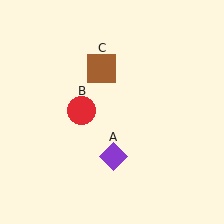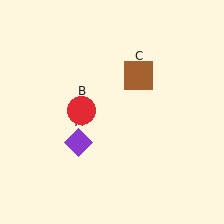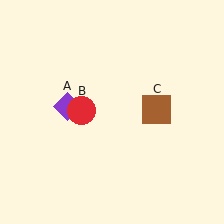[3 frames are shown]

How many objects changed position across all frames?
2 objects changed position: purple diamond (object A), brown square (object C).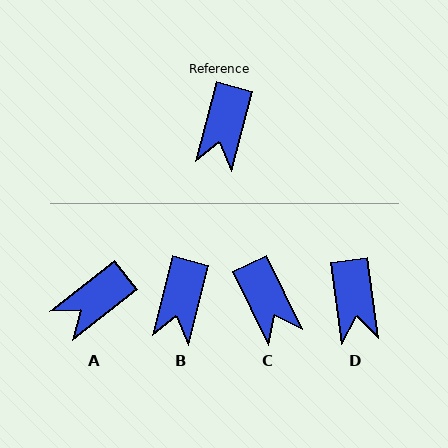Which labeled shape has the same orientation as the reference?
B.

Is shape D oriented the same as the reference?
No, it is off by about 23 degrees.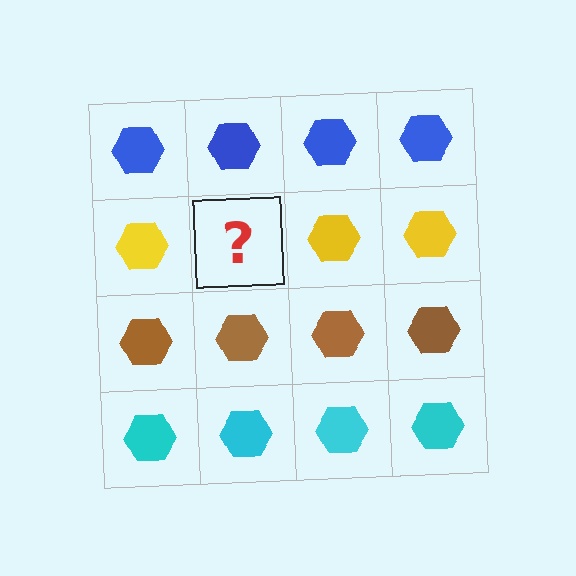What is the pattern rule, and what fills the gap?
The rule is that each row has a consistent color. The gap should be filled with a yellow hexagon.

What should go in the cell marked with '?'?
The missing cell should contain a yellow hexagon.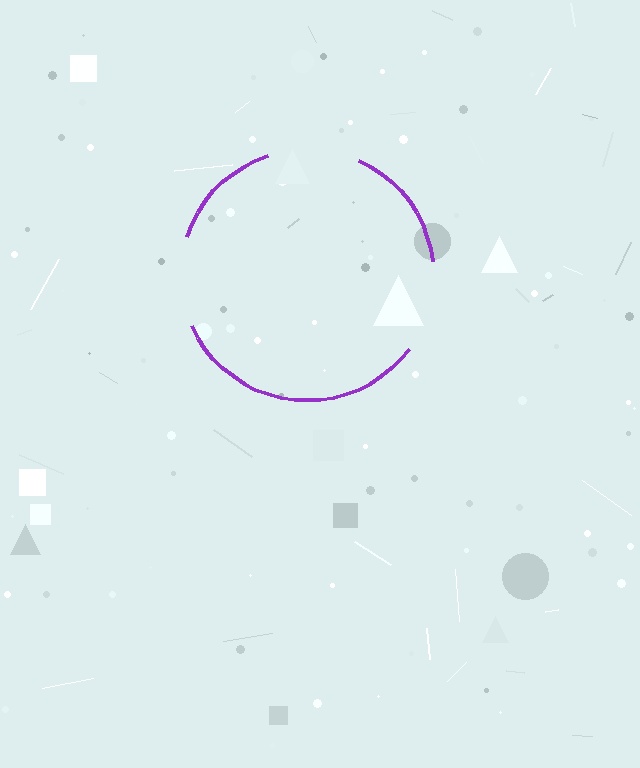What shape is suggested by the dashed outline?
The dashed outline suggests a circle.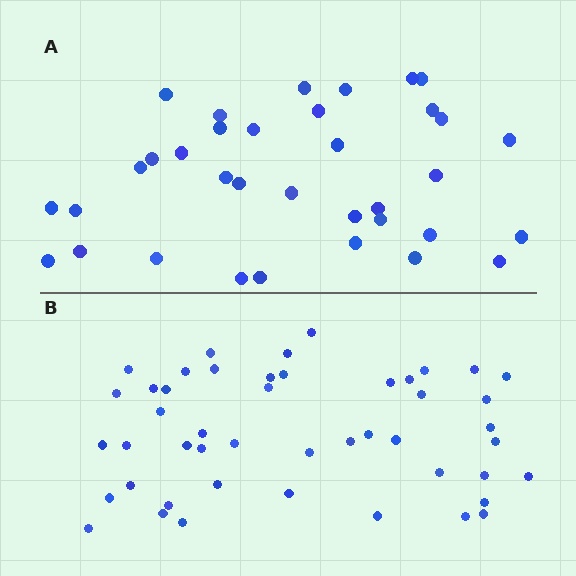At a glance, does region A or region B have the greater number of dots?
Region B (the bottom region) has more dots.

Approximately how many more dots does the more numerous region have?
Region B has roughly 12 or so more dots than region A.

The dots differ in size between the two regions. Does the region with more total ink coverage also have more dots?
No. Region A has more total ink coverage because its dots are larger, but region B actually contains more individual dots. Total area can be misleading — the number of items is what matters here.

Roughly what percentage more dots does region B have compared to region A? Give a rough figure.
About 35% more.